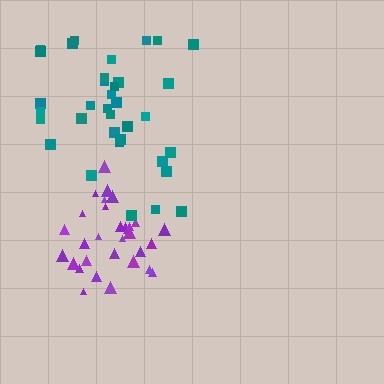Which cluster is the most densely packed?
Purple.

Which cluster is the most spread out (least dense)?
Teal.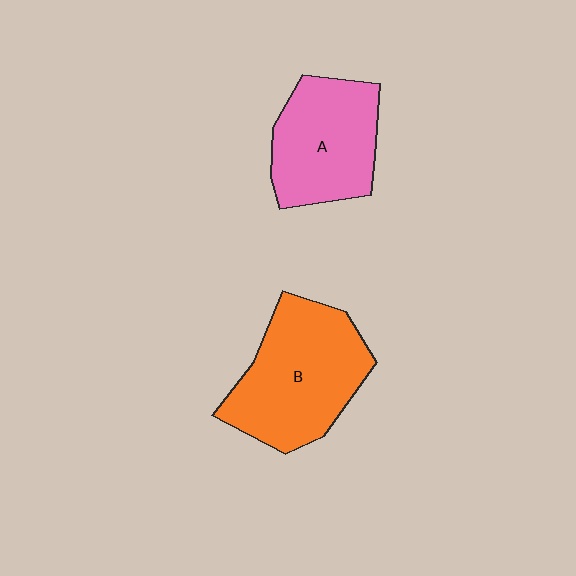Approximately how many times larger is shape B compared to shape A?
Approximately 1.3 times.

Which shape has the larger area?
Shape B (orange).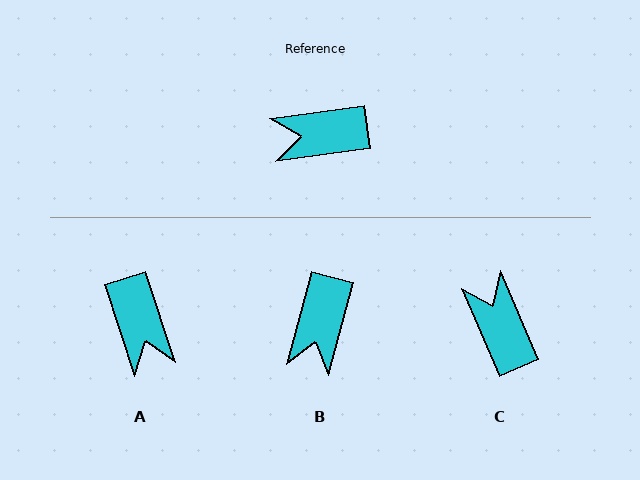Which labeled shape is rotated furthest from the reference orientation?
A, about 100 degrees away.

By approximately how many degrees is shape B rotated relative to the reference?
Approximately 67 degrees counter-clockwise.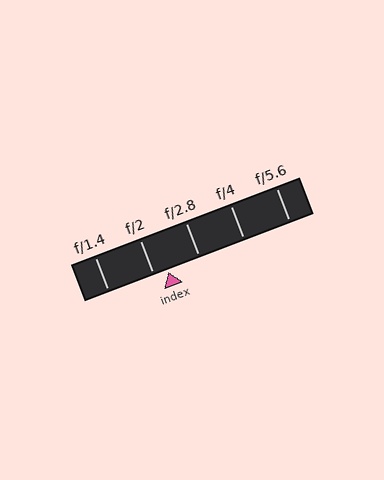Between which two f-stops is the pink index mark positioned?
The index mark is between f/2 and f/2.8.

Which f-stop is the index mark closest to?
The index mark is closest to f/2.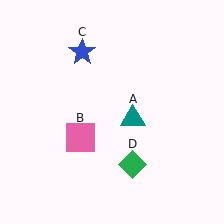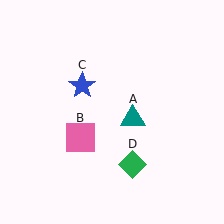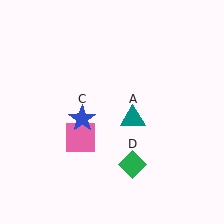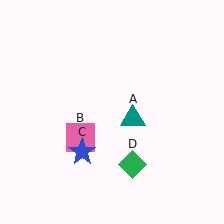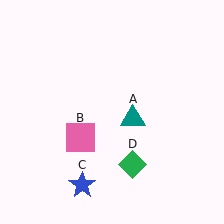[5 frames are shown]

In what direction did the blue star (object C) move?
The blue star (object C) moved down.